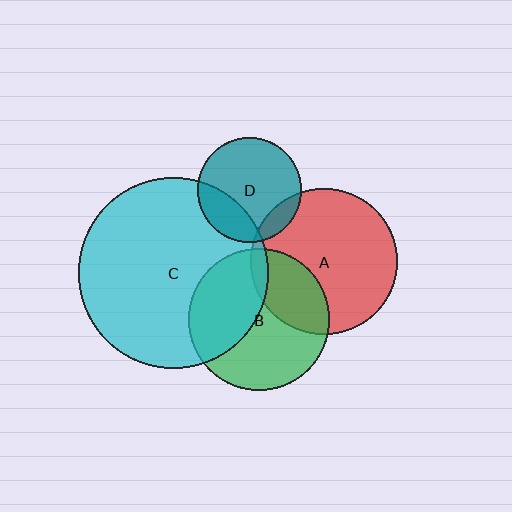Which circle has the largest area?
Circle C (cyan).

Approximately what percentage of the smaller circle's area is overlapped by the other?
Approximately 5%.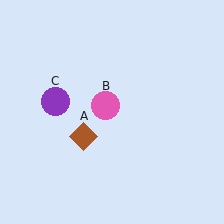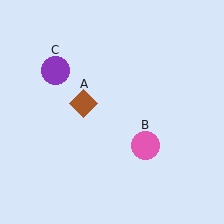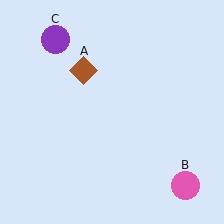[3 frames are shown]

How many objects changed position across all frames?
3 objects changed position: brown diamond (object A), pink circle (object B), purple circle (object C).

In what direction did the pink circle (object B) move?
The pink circle (object B) moved down and to the right.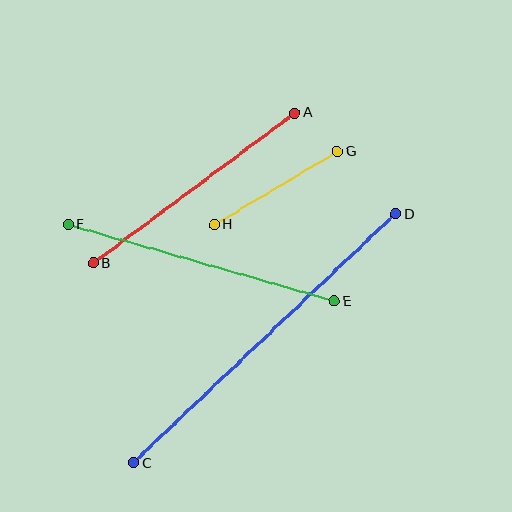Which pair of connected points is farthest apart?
Points C and D are farthest apart.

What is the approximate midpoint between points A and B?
The midpoint is at approximately (194, 188) pixels.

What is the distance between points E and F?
The distance is approximately 277 pixels.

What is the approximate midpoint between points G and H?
The midpoint is at approximately (276, 188) pixels.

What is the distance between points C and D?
The distance is approximately 361 pixels.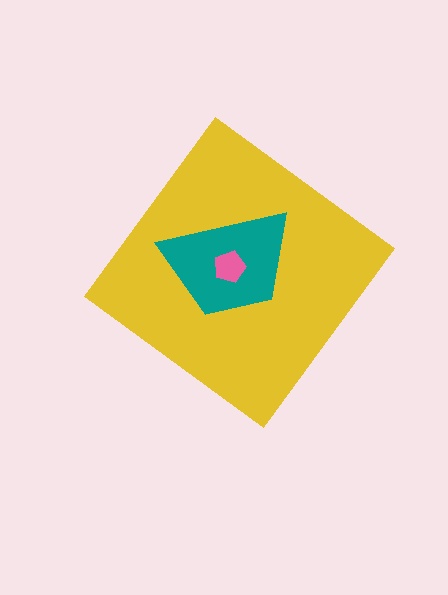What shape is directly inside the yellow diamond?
The teal trapezoid.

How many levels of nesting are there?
3.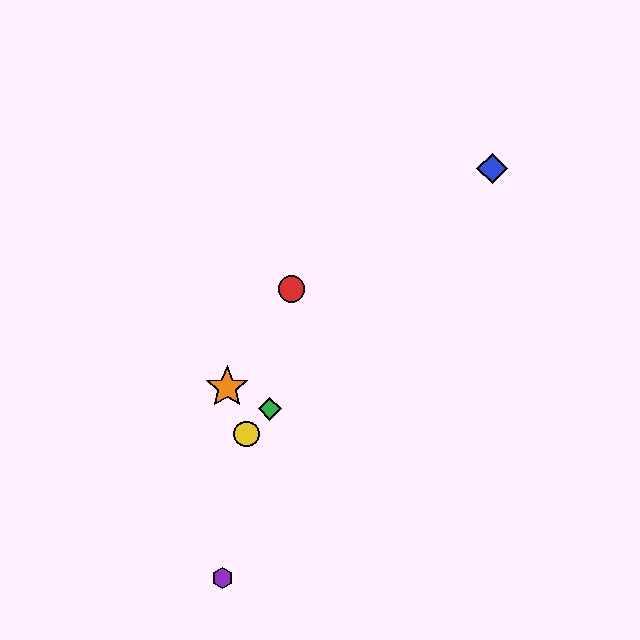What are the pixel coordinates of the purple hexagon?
The purple hexagon is at (222, 578).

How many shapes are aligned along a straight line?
3 shapes (the blue diamond, the green diamond, the yellow circle) are aligned along a straight line.